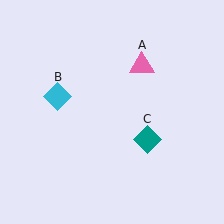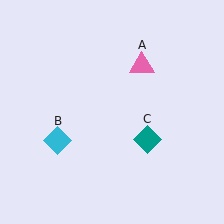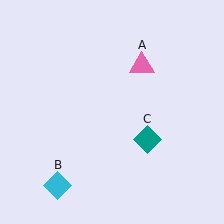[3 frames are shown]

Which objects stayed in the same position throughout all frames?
Pink triangle (object A) and teal diamond (object C) remained stationary.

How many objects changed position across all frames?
1 object changed position: cyan diamond (object B).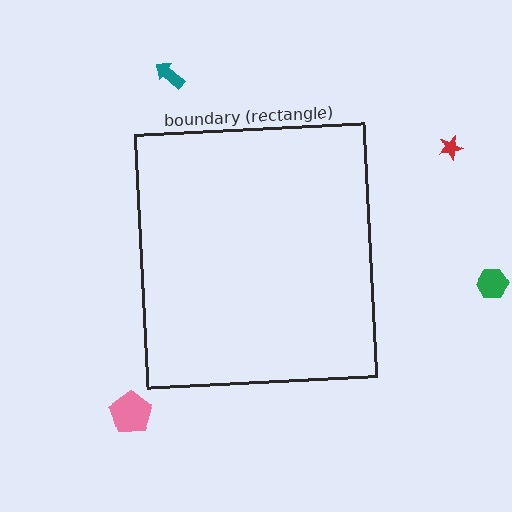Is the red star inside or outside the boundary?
Outside.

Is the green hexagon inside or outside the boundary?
Outside.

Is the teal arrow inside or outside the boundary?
Outside.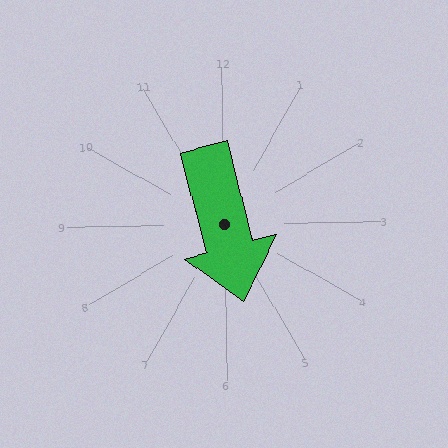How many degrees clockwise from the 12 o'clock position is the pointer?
Approximately 166 degrees.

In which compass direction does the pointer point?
South.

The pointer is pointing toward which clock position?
Roughly 6 o'clock.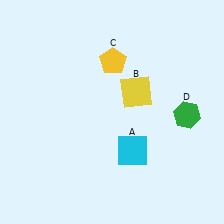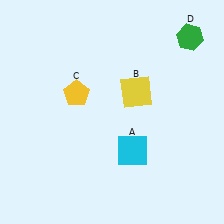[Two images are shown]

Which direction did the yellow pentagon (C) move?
The yellow pentagon (C) moved left.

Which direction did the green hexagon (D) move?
The green hexagon (D) moved up.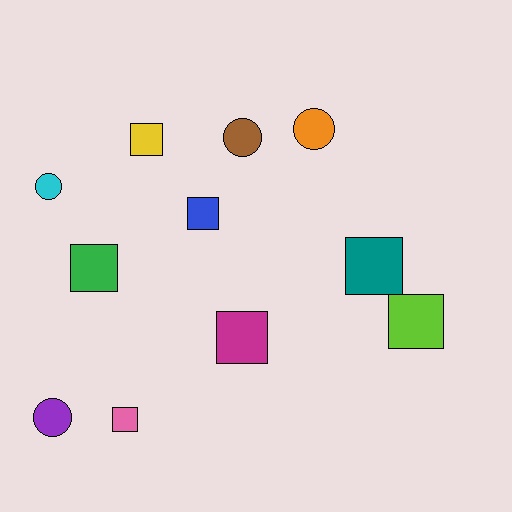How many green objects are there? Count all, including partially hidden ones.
There is 1 green object.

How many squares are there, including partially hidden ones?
There are 7 squares.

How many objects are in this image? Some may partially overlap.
There are 11 objects.